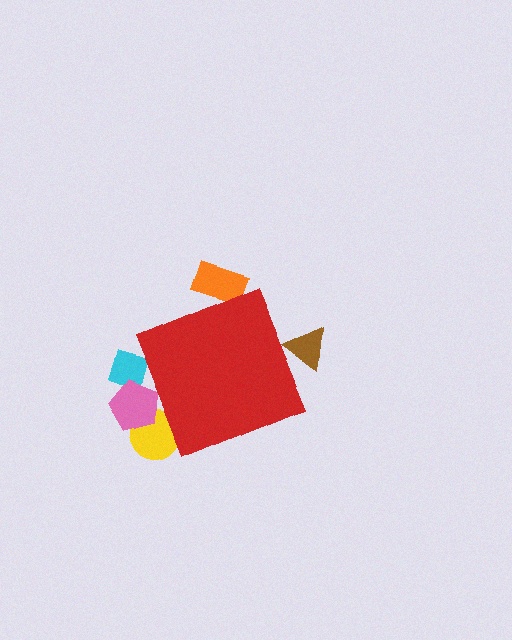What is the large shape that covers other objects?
A red diamond.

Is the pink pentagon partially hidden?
Yes, the pink pentagon is partially hidden behind the red diamond.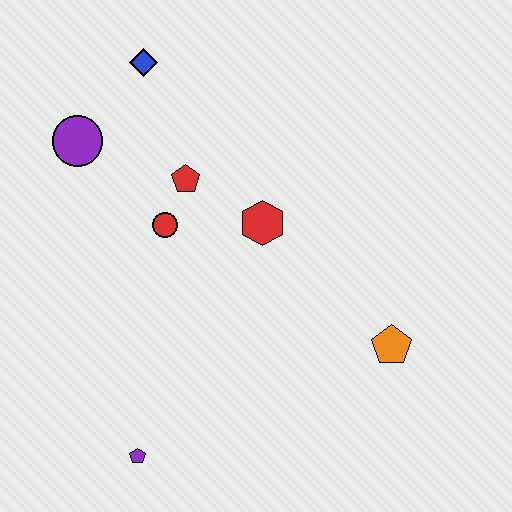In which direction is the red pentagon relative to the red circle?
The red pentagon is above the red circle.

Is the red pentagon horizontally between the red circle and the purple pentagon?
No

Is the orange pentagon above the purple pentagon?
Yes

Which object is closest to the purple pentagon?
The red circle is closest to the purple pentagon.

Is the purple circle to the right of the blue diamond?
No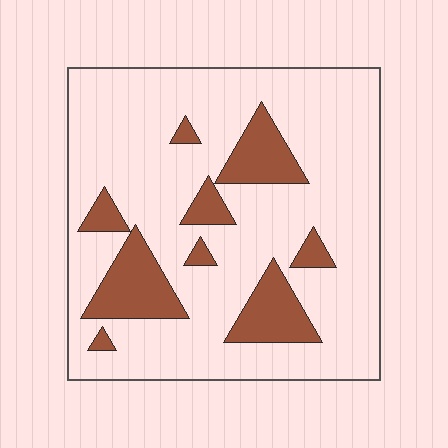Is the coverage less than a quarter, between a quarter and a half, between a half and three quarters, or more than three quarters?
Less than a quarter.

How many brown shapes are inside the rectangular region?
9.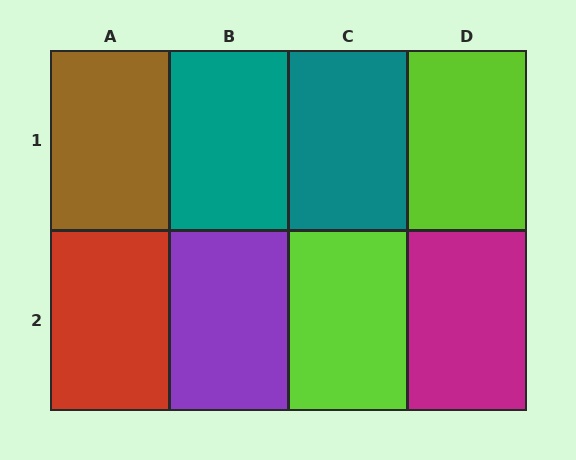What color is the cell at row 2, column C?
Lime.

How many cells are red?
1 cell is red.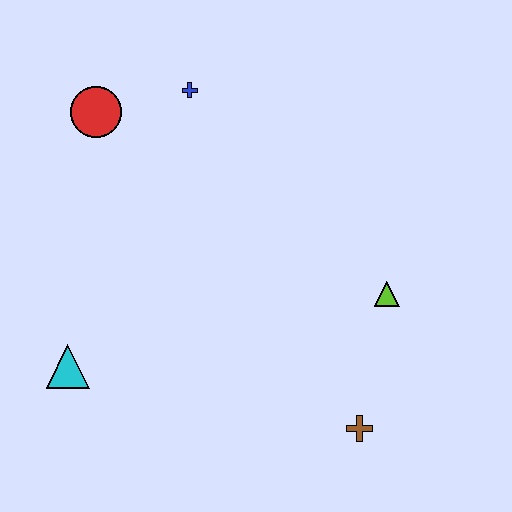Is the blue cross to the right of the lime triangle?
No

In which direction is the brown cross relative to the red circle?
The brown cross is below the red circle.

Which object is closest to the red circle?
The blue cross is closest to the red circle.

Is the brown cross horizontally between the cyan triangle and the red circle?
No